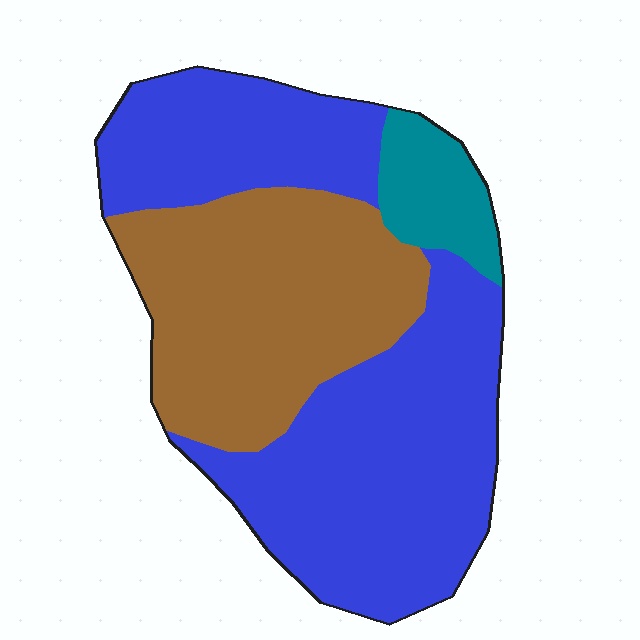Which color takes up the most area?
Blue, at roughly 55%.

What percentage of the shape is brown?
Brown takes up about one third (1/3) of the shape.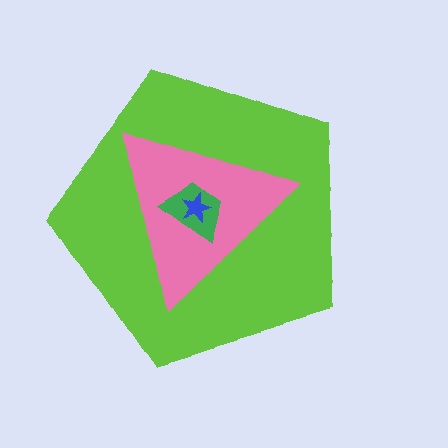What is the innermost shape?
The blue star.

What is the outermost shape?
The lime pentagon.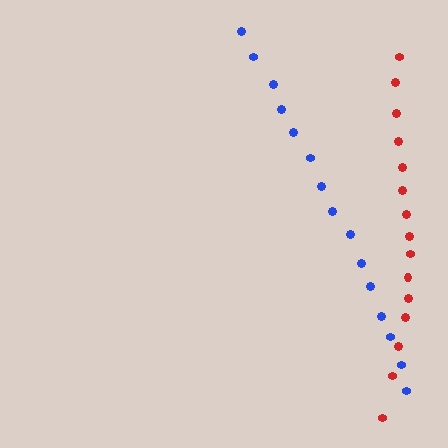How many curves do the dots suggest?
There are 2 distinct paths.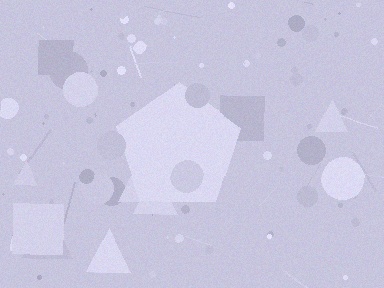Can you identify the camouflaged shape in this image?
The camouflaged shape is a pentagon.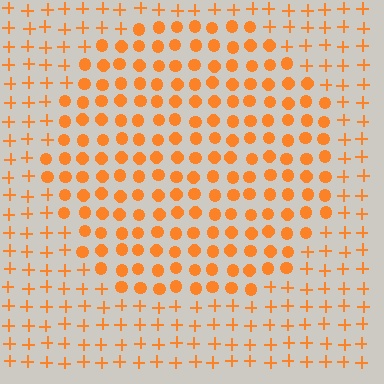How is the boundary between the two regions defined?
The boundary is defined by a change in element shape: circles inside vs. plus signs outside. All elements share the same color and spacing.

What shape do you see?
I see a circle.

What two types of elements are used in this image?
The image uses circles inside the circle region and plus signs outside it.